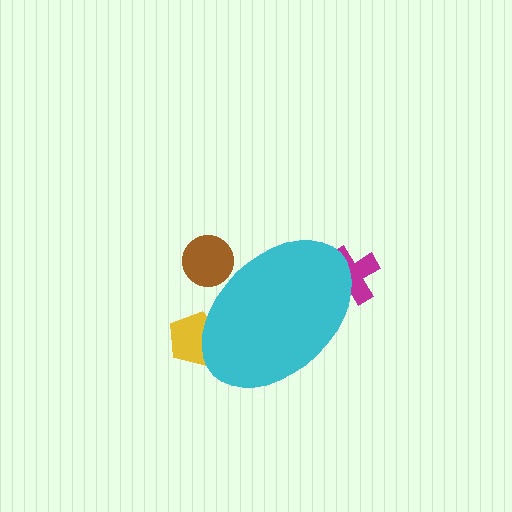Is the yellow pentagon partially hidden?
Yes, the yellow pentagon is partially hidden behind the cyan ellipse.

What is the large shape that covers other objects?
A cyan ellipse.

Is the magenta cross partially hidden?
Yes, the magenta cross is partially hidden behind the cyan ellipse.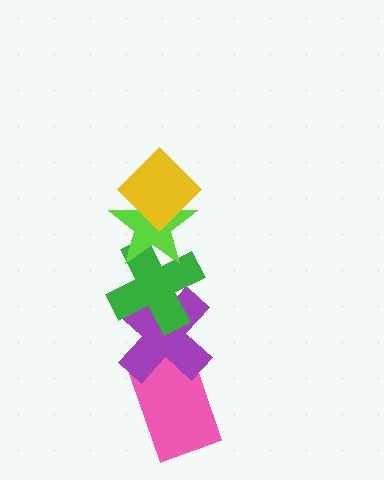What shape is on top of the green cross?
The lime star is on top of the green cross.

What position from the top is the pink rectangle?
The pink rectangle is 5th from the top.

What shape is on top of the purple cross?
The green cross is on top of the purple cross.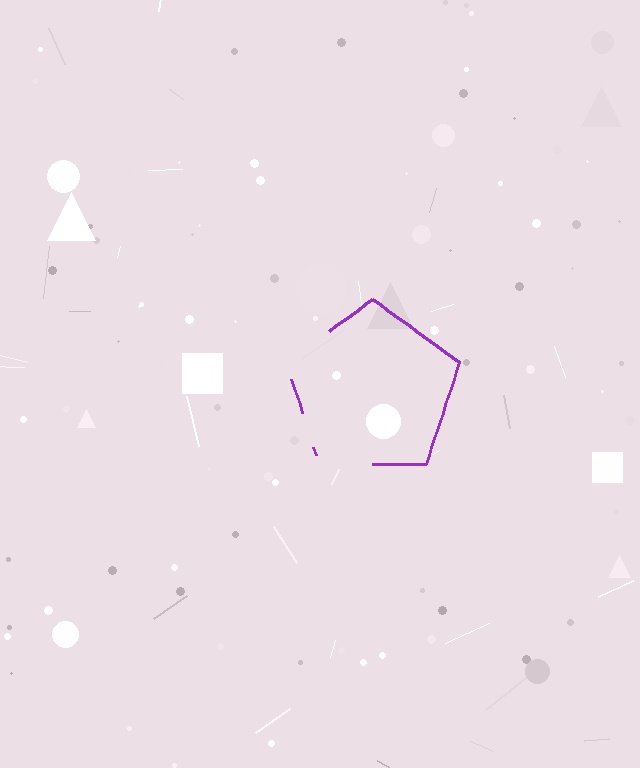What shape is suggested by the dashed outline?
The dashed outline suggests a pentagon.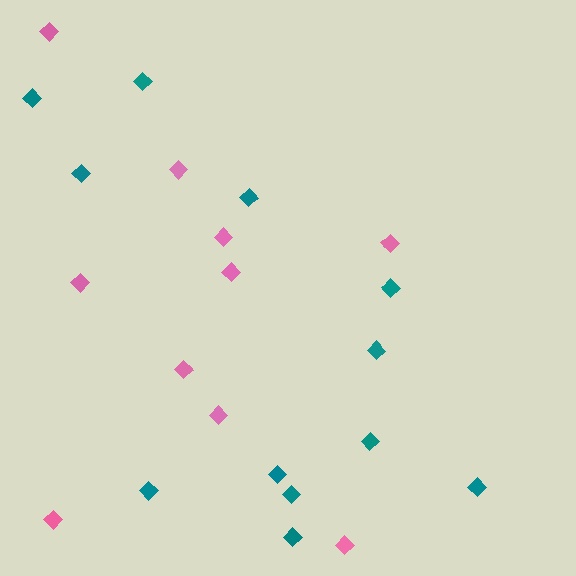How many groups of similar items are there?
There are 2 groups: one group of pink diamonds (10) and one group of teal diamonds (12).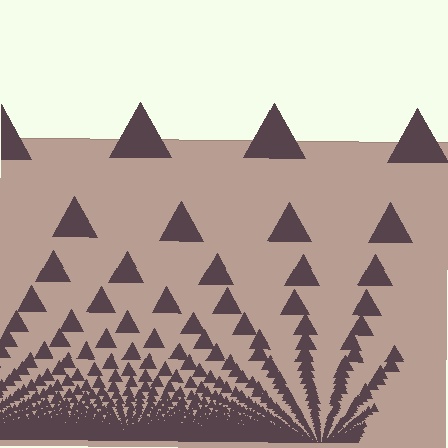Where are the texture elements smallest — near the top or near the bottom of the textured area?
Near the bottom.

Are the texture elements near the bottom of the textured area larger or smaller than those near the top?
Smaller. The gradient is inverted — elements near the bottom are smaller and denser.